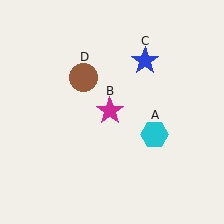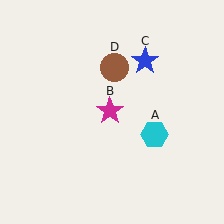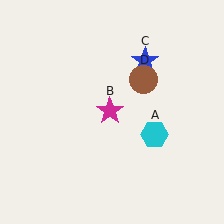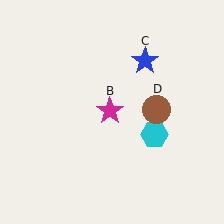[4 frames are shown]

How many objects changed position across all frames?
1 object changed position: brown circle (object D).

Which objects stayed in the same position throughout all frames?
Cyan hexagon (object A) and magenta star (object B) and blue star (object C) remained stationary.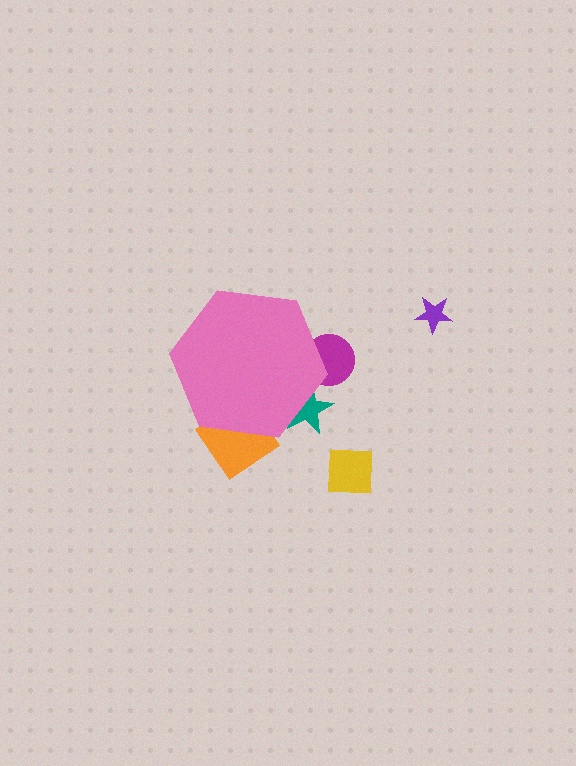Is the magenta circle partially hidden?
Yes, the magenta circle is partially hidden behind the pink hexagon.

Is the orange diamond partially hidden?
Yes, the orange diamond is partially hidden behind the pink hexagon.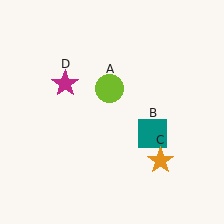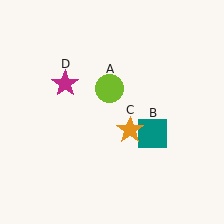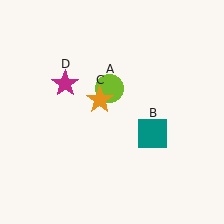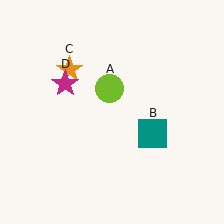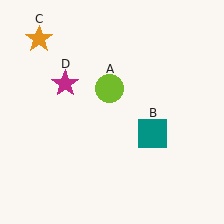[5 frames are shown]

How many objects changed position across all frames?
1 object changed position: orange star (object C).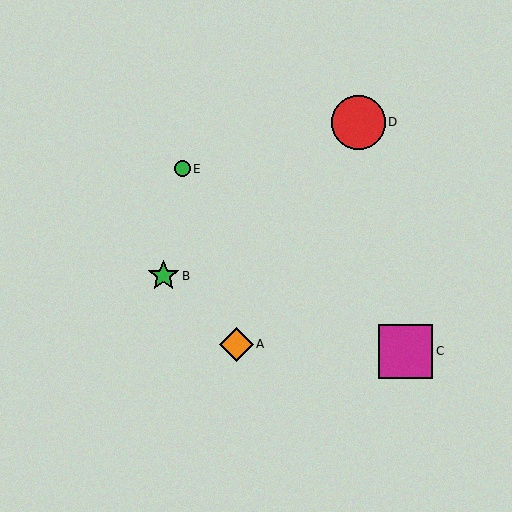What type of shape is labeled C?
Shape C is a magenta square.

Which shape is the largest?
The magenta square (labeled C) is the largest.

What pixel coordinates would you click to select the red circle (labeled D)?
Click at (358, 122) to select the red circle D.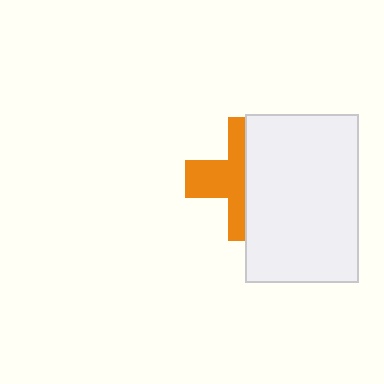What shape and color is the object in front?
The object in front is a white rectangle.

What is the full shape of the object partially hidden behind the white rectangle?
The partially hidden object is an orange cross.